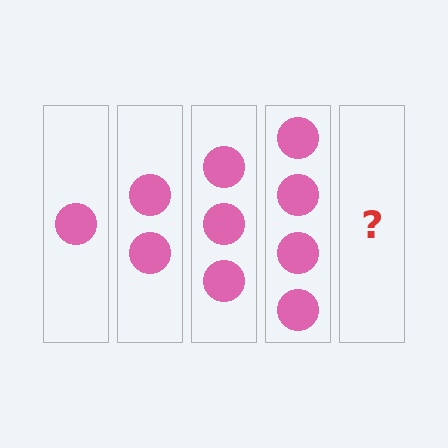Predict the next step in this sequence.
The next step is 5 circles.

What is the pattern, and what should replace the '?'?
The pattern is that each step adds one more circle. The '?' should be 5 circles.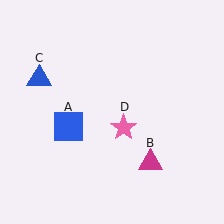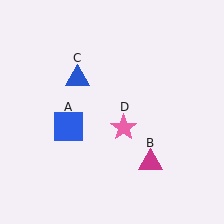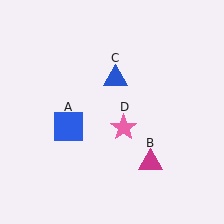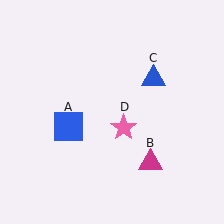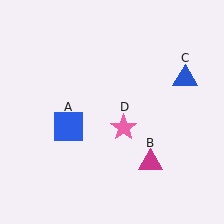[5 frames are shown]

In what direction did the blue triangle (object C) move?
The blue triangle (object C) moved right.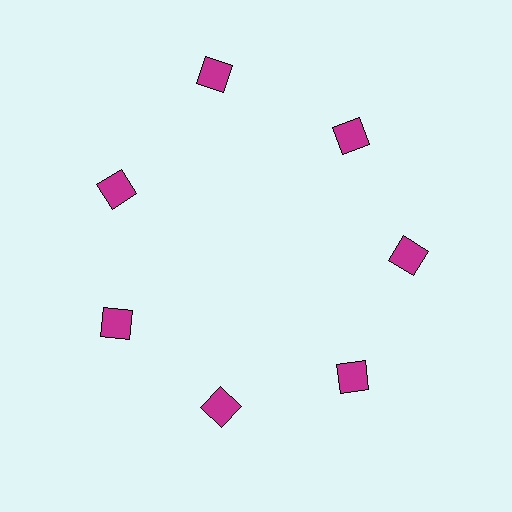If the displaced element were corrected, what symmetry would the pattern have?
It would have 7-fold rotational symmetry — the pattern would map onto itself every 51 degrees.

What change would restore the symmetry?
The symmetry would be restored by moving it inward, back onto the ring so that all 7 squares sit at equal angles and equal distance from the center.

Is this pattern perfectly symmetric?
No. The 7 magenta squares are arranged in a ring, but one element near the 12 o'clock position is pushed outward from the center, breaking the 7-fold rotational symmetry.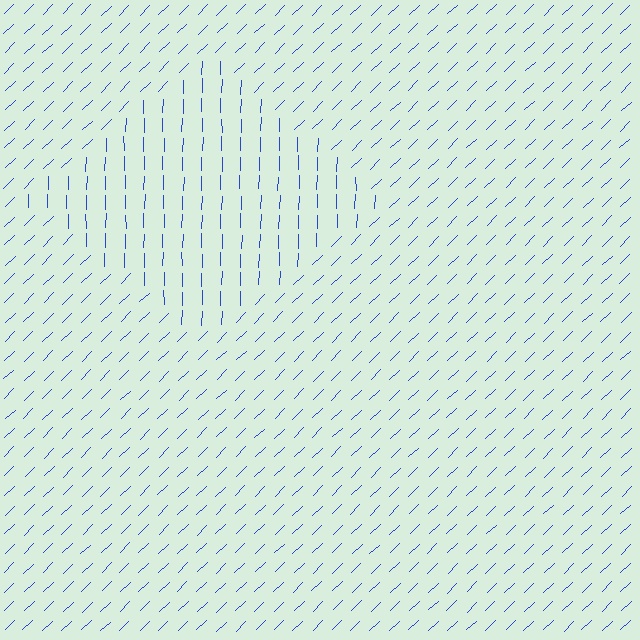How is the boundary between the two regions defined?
The boundary is defined purely by a change in line orientation (approximately 45 degrees difference). All lines are the same color and thickness.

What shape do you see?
I see a diamond.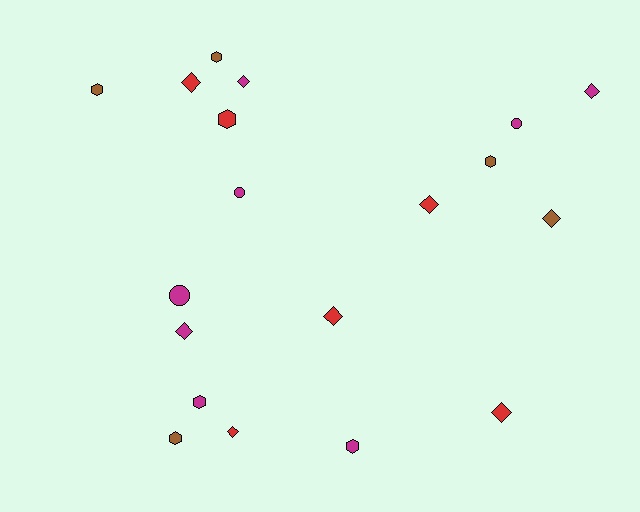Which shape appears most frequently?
Diamond, with 9 objects.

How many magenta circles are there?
There are 3 magenta circles.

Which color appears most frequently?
Magenta, with 8 objects.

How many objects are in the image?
There are 19 objects.